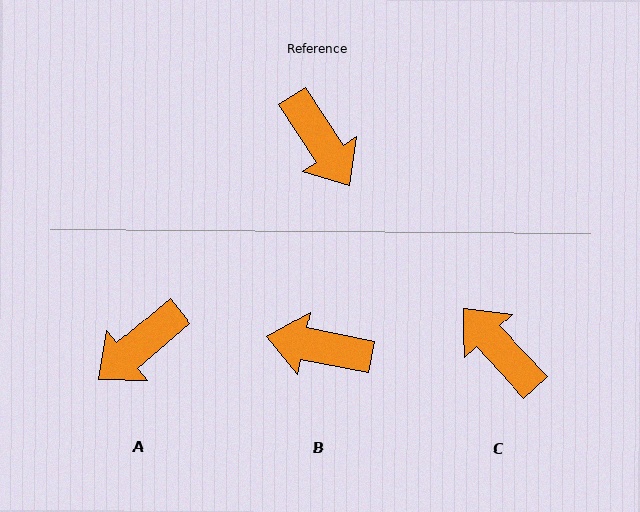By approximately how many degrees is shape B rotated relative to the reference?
Approximately 134 degrees clockwise.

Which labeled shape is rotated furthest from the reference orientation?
C, about 169 degrees away.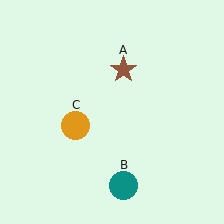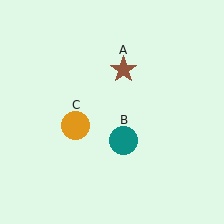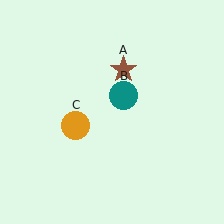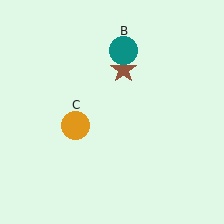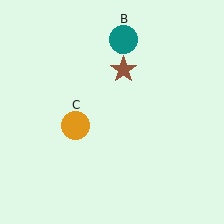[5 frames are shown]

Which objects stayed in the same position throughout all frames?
Brown star (object A) and orange circle (object C) remained stationary.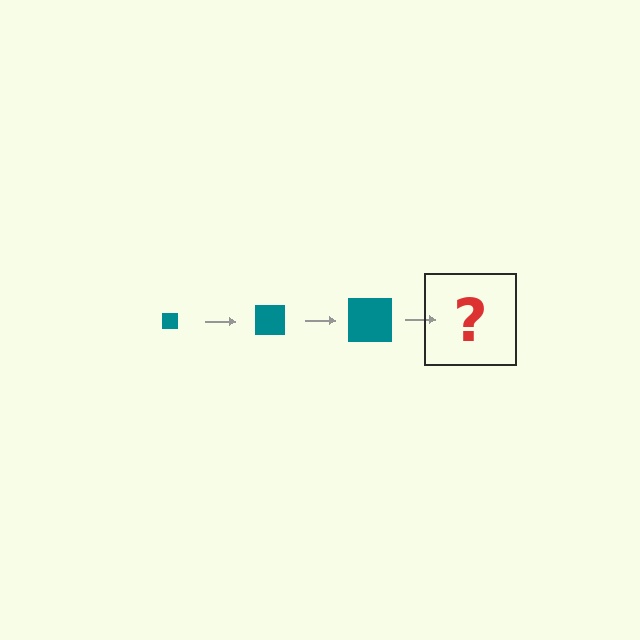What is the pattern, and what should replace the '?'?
The pattern is that the square gets progressively larger each step. The '?' should be a teal square, larger than the previous one.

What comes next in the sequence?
The next element should be a teal square, larger than the previous one.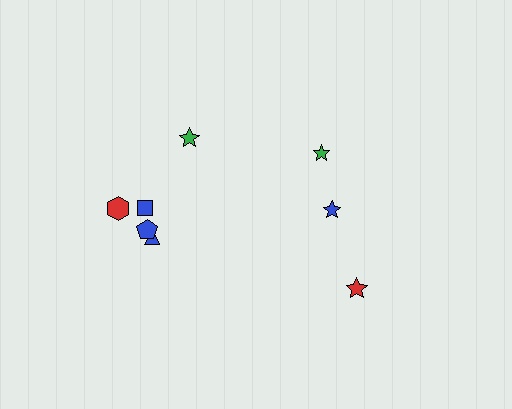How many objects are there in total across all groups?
There are 8 objects.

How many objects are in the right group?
There are 3 objects.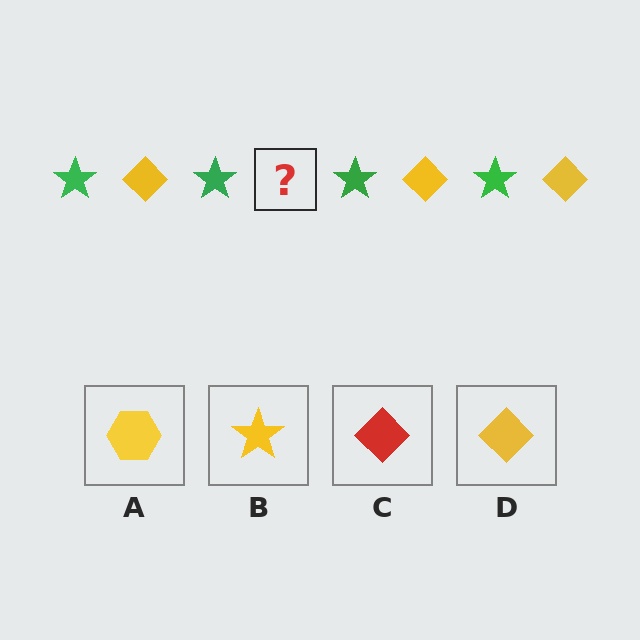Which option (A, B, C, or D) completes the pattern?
D.